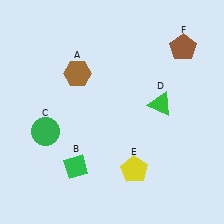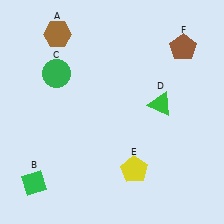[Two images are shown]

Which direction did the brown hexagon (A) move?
The brown hexagon (A) moved up.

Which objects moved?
The objects that moved are: the brown hexagon (A), the green diamond (B), the green circle (C).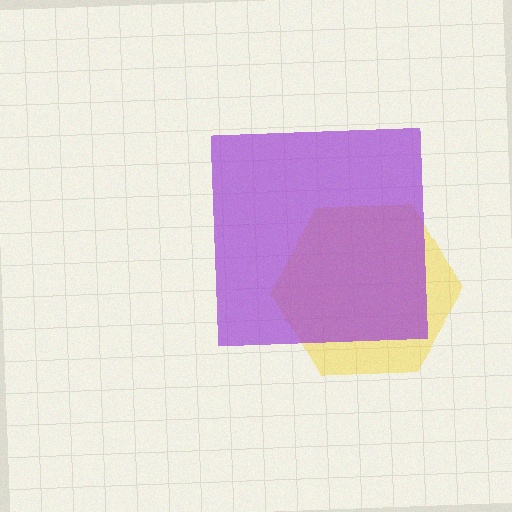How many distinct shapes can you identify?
There are 2 distinct shapes: a yellow hexagon, a purple square.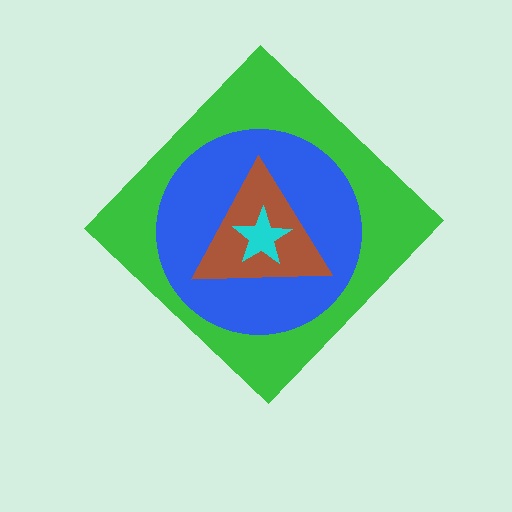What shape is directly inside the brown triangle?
The cyan star.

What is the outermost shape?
The green diamond.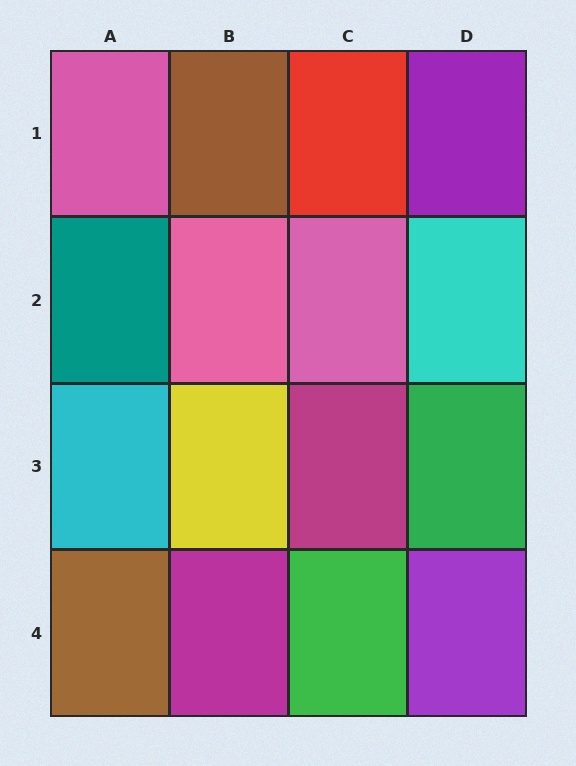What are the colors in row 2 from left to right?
Teal, pink, pink, cyan.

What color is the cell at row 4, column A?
Brown.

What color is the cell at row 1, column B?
Brown.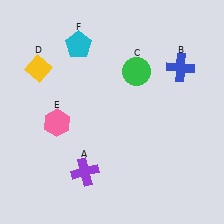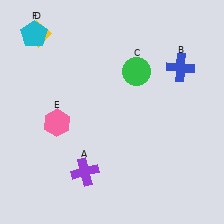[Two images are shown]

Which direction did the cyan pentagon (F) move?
The cyan pentagon (F) moved left.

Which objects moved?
The objects that moved are: the yellow diamond (D), the cyan pentagon (F).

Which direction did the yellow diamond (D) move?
The yellow diamond (D) moved up.